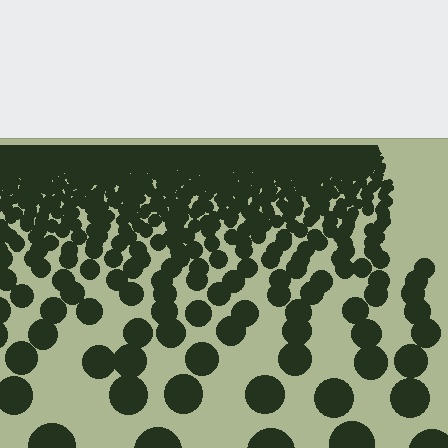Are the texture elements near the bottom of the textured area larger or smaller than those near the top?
Larger. Near the bottom, elements are closer to the viewer and appear at a bigger on-screen size.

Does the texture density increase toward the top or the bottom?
Density increases toward the top.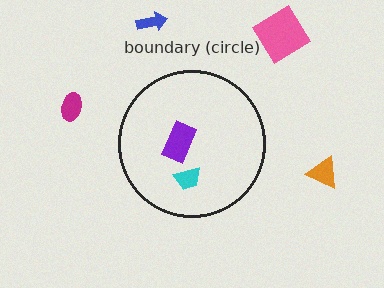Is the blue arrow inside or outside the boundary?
Outside.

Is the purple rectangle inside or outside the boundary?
Inside.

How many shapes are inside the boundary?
2 inside, 4 outside.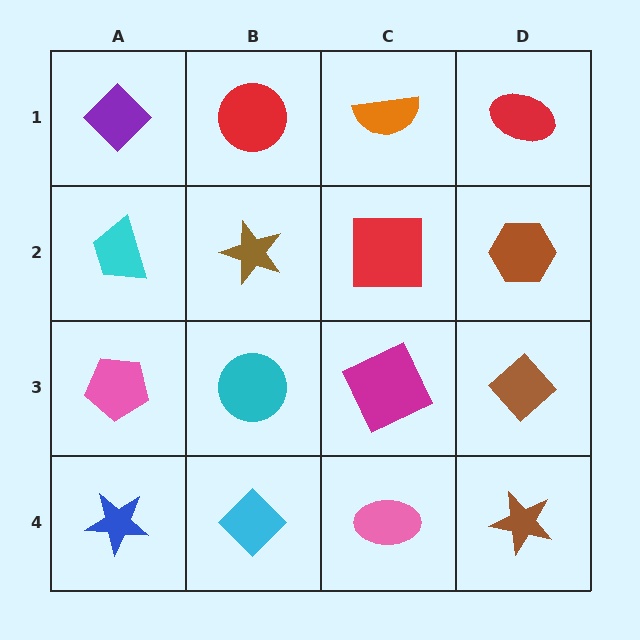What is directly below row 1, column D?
A brown hexagon.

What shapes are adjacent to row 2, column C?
An orange semicircle (row 1, column C), a magenta square (row 3, column C), a brown star (row 2, column B), a brown hexagon (row 2, column D).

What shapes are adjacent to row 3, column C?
A red square (row 2, column C), a pink ellipse (row 4, column C), a cyan circle (row 3, column B), a brown diamond (row 3, column D).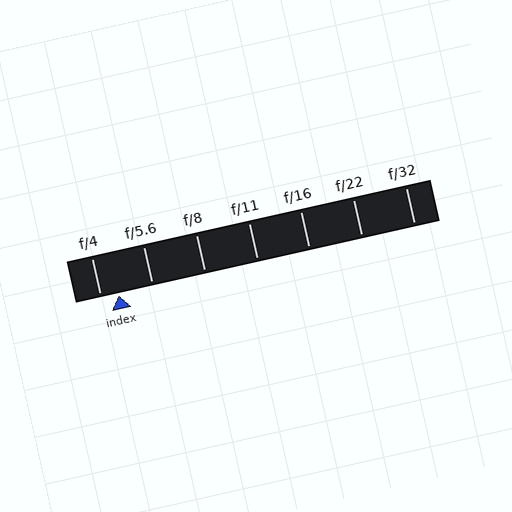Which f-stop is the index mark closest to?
The index mark is closest to f/4.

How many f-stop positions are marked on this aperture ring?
There are 7 f-stop positions marked.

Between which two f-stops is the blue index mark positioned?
The index mark is between f/4 and f/5.6.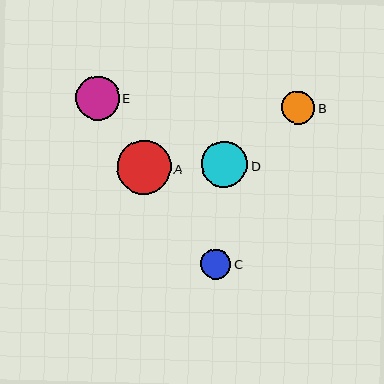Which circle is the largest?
Circle A is the largest with a size of approximately 54 pixels.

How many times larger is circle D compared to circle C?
Circle D is approximately 1.5 times the size of circle C.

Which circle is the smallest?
Circle C is the smallest with a size of approximately 30 pixels.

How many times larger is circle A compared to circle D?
Circle A is approximately 1.2 times the size of circle D.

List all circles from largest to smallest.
From largest to smallest: A, D, E, B, C.